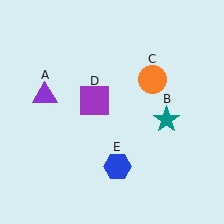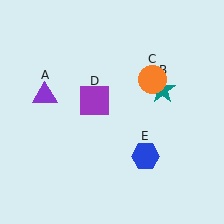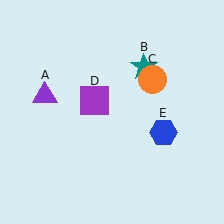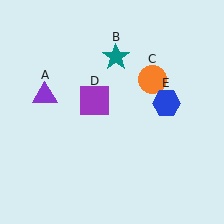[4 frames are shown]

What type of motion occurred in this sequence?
The teal star (object B), blue hexagon (object E) rotated counterclockwise around the center of the scene.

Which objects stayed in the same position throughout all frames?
Purple triangle (object A) and orange circle (object C) and purple square (object D) remained stationary.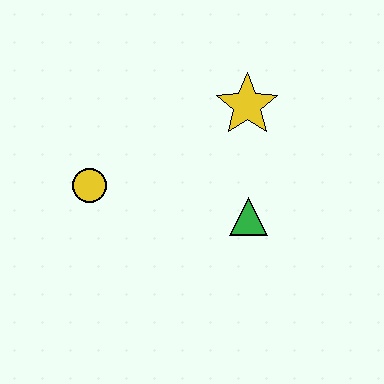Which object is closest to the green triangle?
The yellow star is closest to the green triangle.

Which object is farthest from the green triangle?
The yellow circle is farthest from the green triangle.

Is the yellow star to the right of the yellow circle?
Yes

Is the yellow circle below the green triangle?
No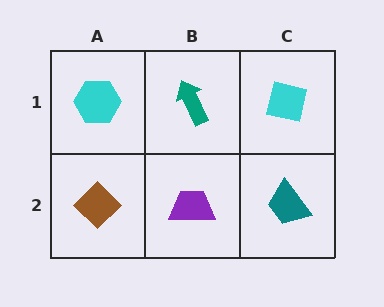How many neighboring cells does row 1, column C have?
2.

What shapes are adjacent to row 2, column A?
A cyan hexagon (row 1, column A), a purple trapezoid (row 2, column B).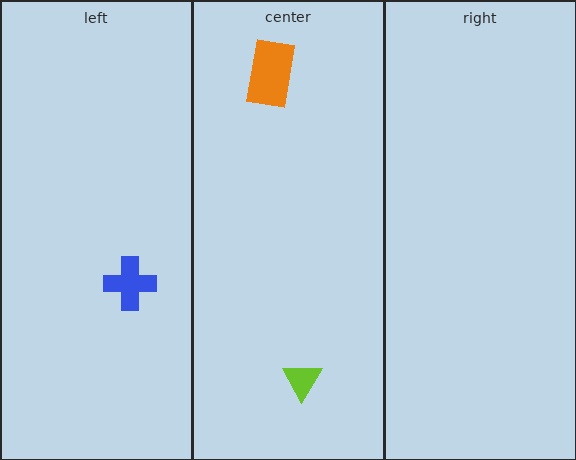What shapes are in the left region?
The blue cross.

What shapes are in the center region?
The orange rectangle, the lime triangle.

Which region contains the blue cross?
The left region.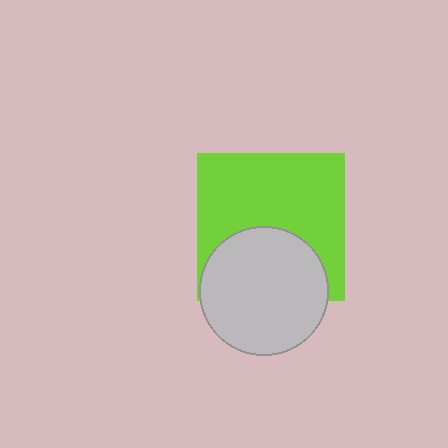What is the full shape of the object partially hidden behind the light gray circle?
The partially hidden object is a lime square.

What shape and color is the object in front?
The object in front is a light gray circle.